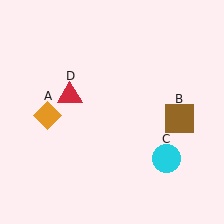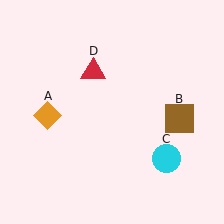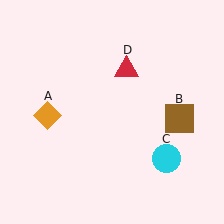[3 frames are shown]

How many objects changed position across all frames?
1 object changed position: red triangle (object D).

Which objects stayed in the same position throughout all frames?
Orange diamond (object A) and brown square (object B) and cyan circle (object C) remained stationary.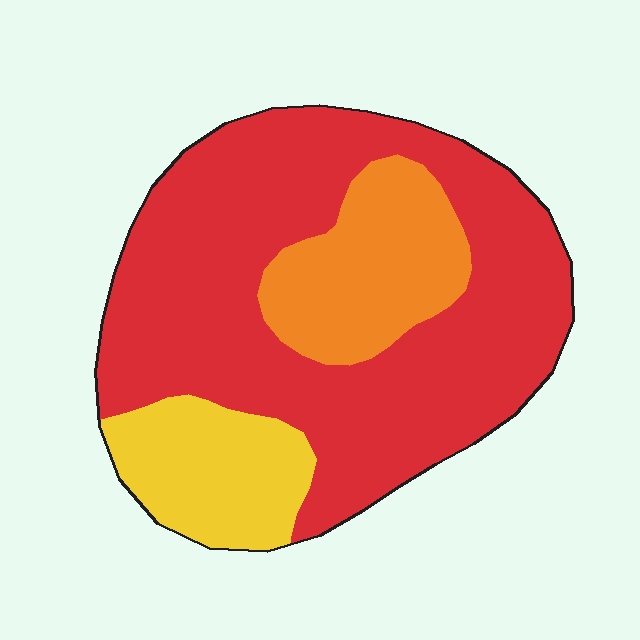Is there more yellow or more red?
Red.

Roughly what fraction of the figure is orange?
Orange takes up between a sixth and a third of the figure.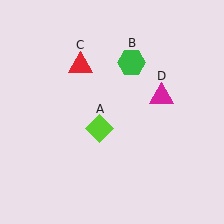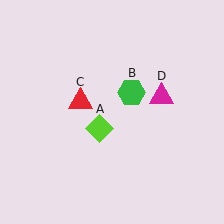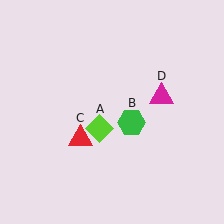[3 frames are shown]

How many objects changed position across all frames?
2 objects changed position: green hexagon (object B), red triangle (object C).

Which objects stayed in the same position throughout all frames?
Lime diamond (object A) and magenta triangle (object D) remained stationary.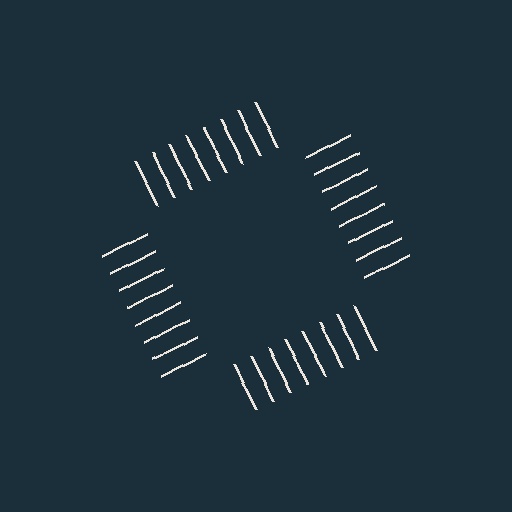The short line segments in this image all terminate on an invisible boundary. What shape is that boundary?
An illusory square — the line segments terminate on its edges but no continuous stroke is drawn.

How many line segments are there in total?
32 — 8 along each of the 4 edges.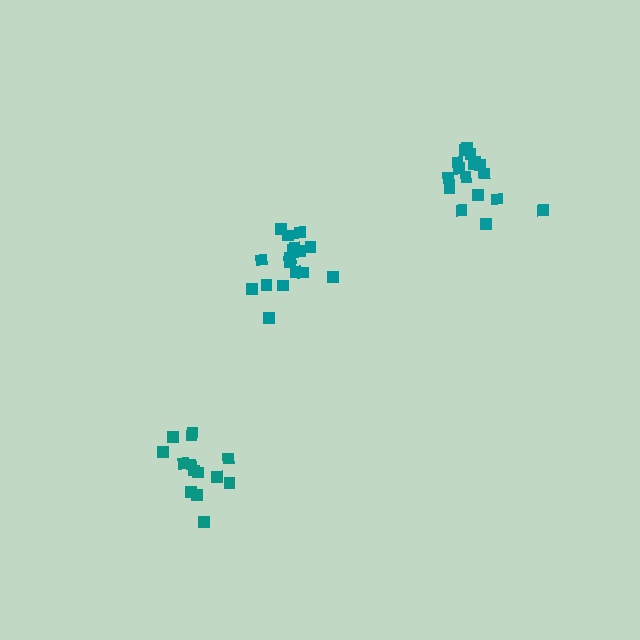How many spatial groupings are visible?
There are 3 spatial groupings.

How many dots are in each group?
Group 1: 17 dots, Group 2: 14 dots, Group 3: 17 dots (48 total).